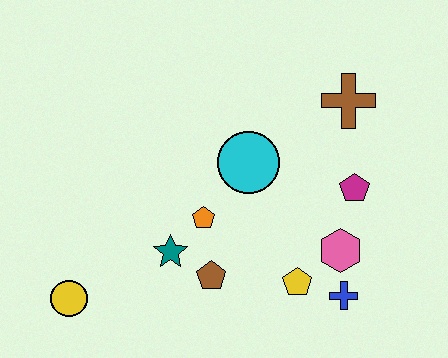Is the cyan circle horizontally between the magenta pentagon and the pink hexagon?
No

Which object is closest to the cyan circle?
The orange pentagon is closest to the cyan circle.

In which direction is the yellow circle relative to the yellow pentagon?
The yellow circle is to the left of the yellow pentagon.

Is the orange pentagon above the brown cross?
No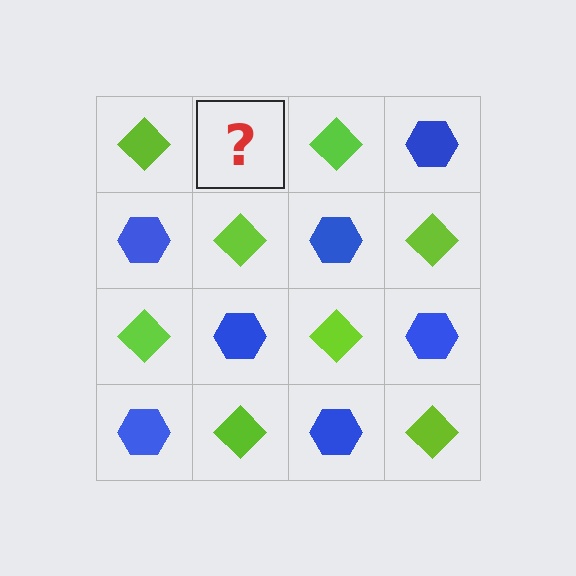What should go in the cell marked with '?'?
The missing cell should contain a blue hexagon.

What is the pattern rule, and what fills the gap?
The rule is that it alternates lime diamond and blue hexagon in a checkerboard pattern. The gap should be filled with a blue hexagon.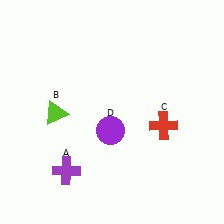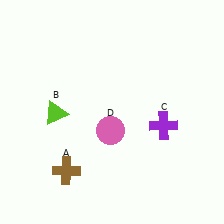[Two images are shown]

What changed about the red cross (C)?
In Image 1, C is red. In Image 2, it changed to purple.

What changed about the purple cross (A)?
In Image 1, A is purple. In Image 2, it changed to brown.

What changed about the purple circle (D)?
In Image 1, D is purple. In Image 2, it changed to pink.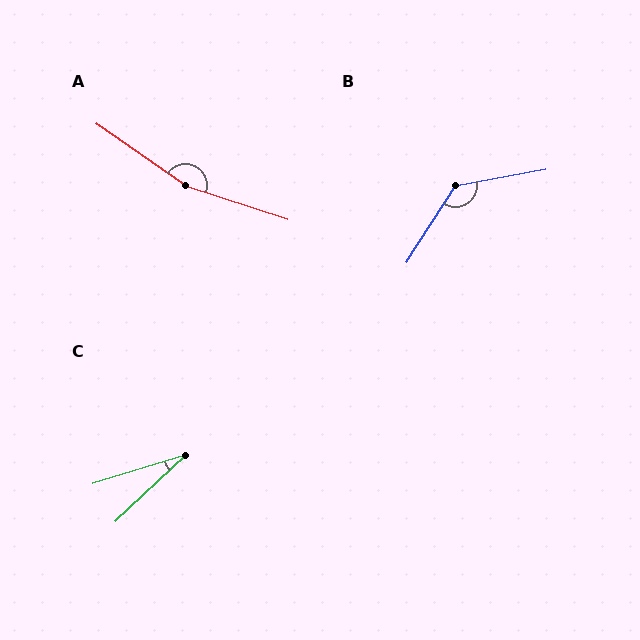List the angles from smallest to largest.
C (26°), B (133°), A (163°).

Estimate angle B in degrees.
Approximately 133 degrees.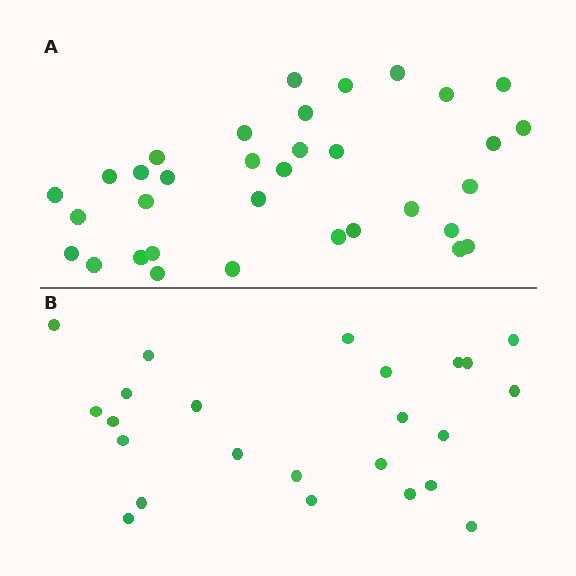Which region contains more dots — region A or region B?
Region A (the top region) has more dots.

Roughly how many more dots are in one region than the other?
Region A has roughly 10 or so more dots than region B.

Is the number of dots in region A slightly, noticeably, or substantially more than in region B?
Region A has noticeably more, but not dramatically so. The ratio is roughly 1.4 to 1.